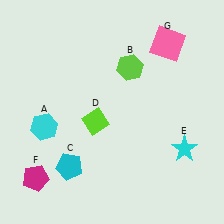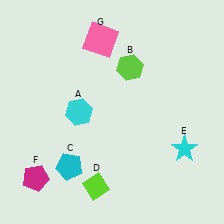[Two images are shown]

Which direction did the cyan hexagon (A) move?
The cyan hexagon (A) moved right.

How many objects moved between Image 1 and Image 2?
3 objects moved between the two images.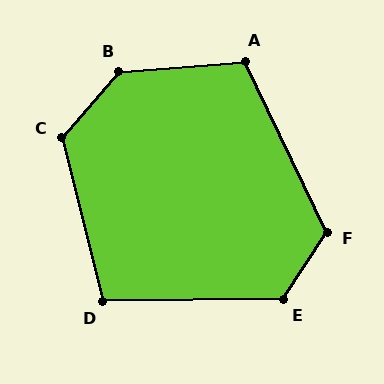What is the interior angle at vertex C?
Approximately 125 degrees (obtuse).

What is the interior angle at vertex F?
Approximately 121 degrees (obtuse).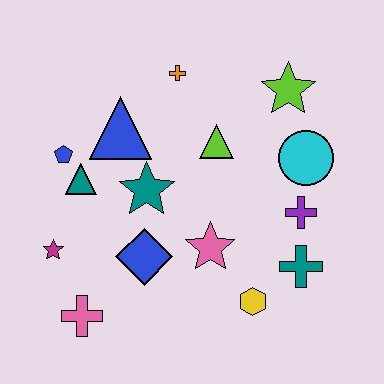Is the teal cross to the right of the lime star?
Yes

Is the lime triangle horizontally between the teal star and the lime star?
Yes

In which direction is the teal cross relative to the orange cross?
The teal cross is below the orange cross.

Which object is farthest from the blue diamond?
The lime star is farthest from the blue diamond.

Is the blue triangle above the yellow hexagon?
Yes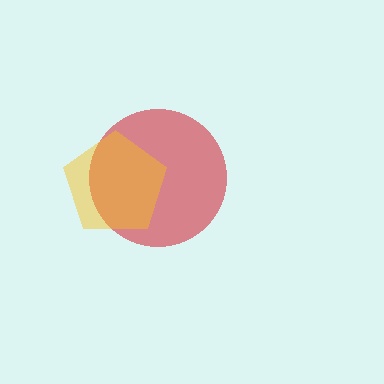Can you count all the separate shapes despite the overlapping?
Yes, there are 2 separate shapes.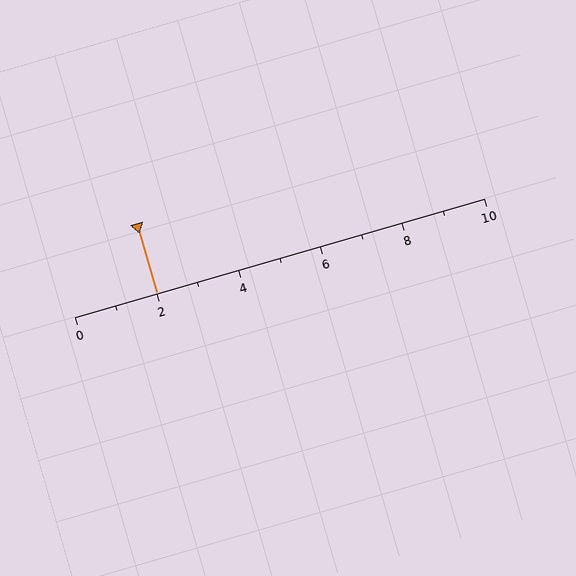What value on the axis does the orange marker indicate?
The marker indicates approximately 2.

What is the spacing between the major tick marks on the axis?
The major ticks are spaced 2 apart.